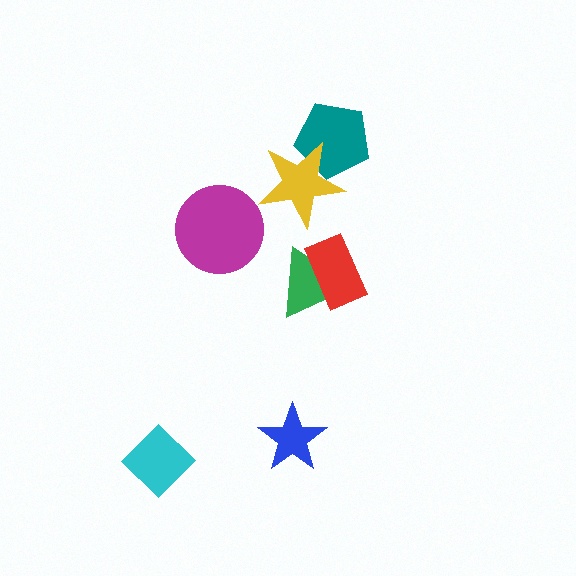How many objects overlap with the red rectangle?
1 object overlaps with the red rectangle.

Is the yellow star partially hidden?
No, no other shape covers it.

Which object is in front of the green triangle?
The red rectangle is in front of the green triangle.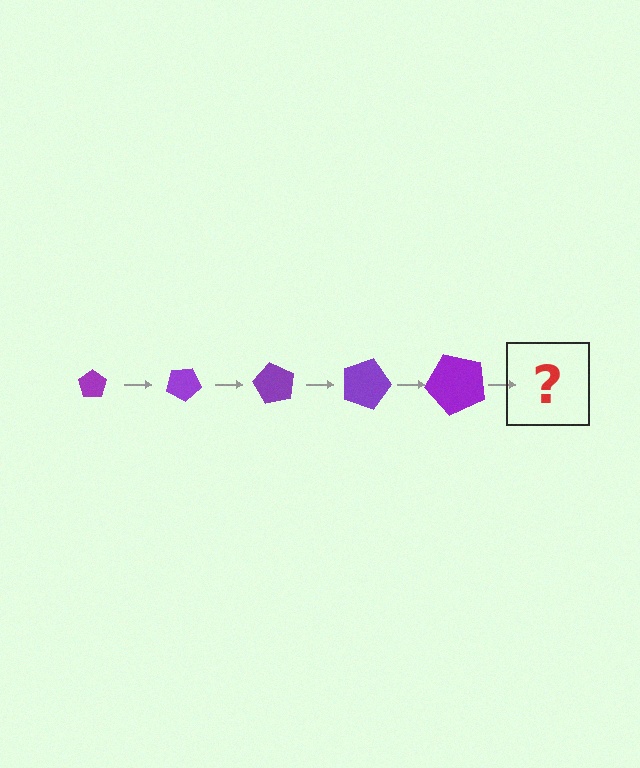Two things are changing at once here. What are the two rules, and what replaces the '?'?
The two rules are that the pentagon grows larger each step and it rotates 30 degrees each step. The '?' should be a pentagon, larger than the previous one and rotated 150 degrees from the start.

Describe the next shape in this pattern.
It should be a pentagon, larger than the previous one and rotated 150 degrees from the start.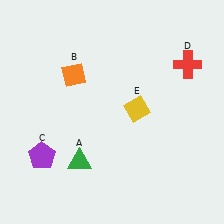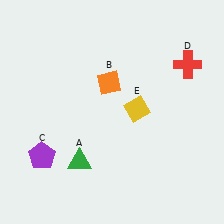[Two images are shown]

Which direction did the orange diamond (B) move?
The orange diamond (B) moved right.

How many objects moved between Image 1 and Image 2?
1 object moved between the two images.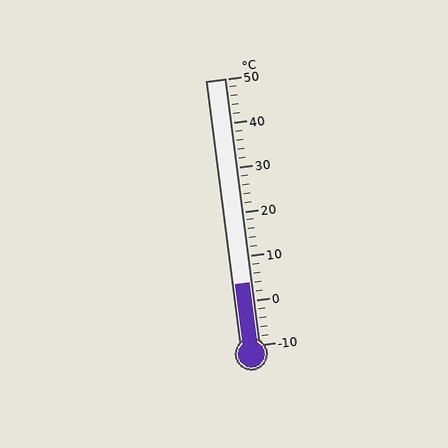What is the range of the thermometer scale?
The thermometer scale ranges from -10°C to 50°C.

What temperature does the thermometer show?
The thermometer shows approximately 4°C.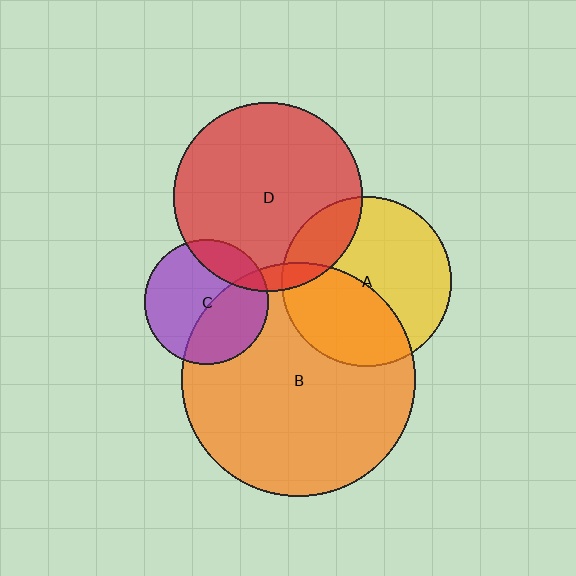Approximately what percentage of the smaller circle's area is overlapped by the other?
Approximately 20%.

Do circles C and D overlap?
Yes.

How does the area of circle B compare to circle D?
Approximately 1.5 times.